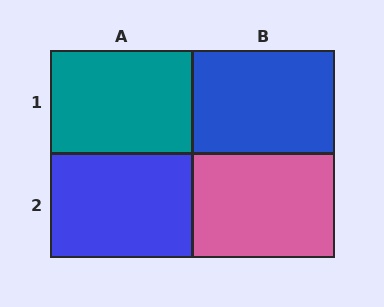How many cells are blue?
2 cells are blue.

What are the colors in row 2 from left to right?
Blue, pink.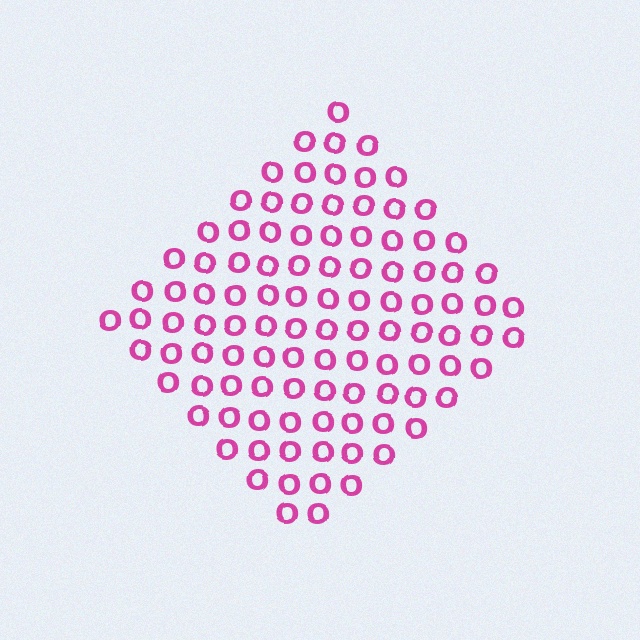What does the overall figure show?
The overall figure shows a diamond.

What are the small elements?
The small elements are letter O's.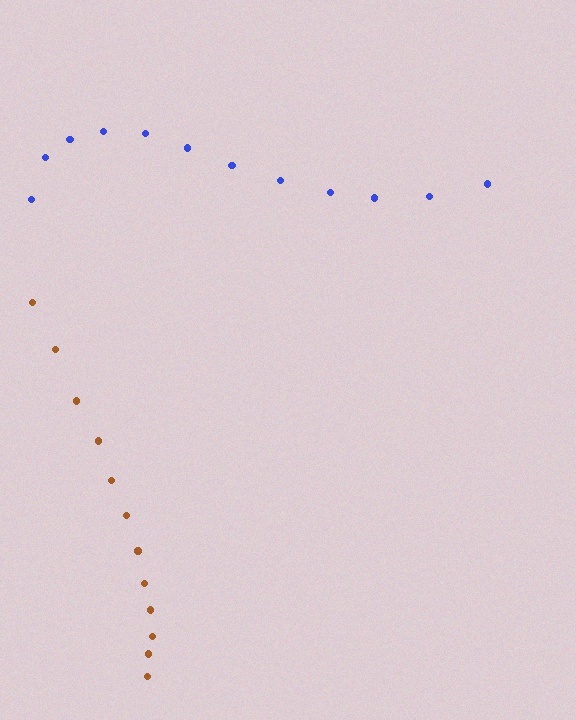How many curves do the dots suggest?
There are 2 distinct paths.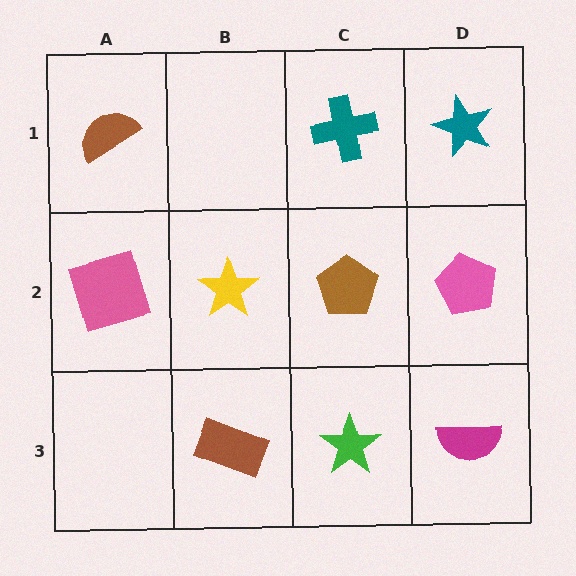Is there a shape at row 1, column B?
No, that cell is empty.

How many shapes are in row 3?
3 shapes.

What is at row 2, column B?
A yellow star.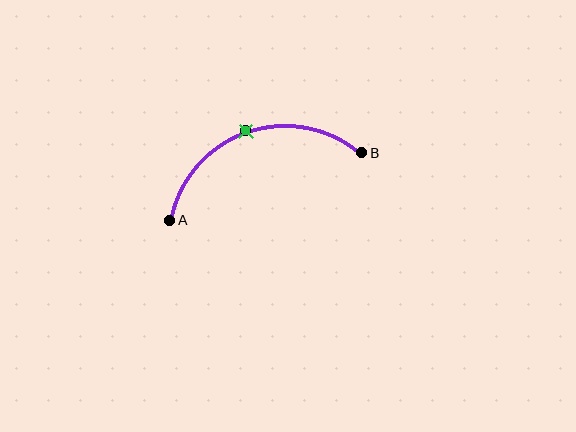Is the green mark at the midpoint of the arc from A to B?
Yes. The green mark lies on the arc at equal arc-length from both A and B — it is the arc midpoint.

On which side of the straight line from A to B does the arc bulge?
The arc bulges above the straight line connecting A and B.